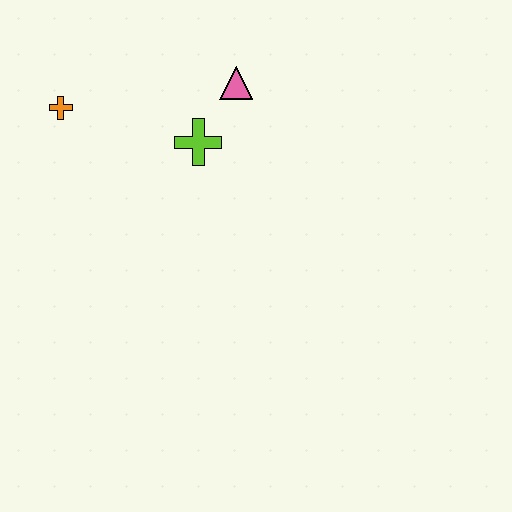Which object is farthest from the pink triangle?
The orange cross is farthest from the pink triangle.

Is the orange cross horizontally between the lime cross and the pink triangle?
No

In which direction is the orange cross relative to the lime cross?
The orange cross is to the left of the lime cross.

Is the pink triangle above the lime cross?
Yes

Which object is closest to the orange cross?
The lime cross is closest to the orange cross.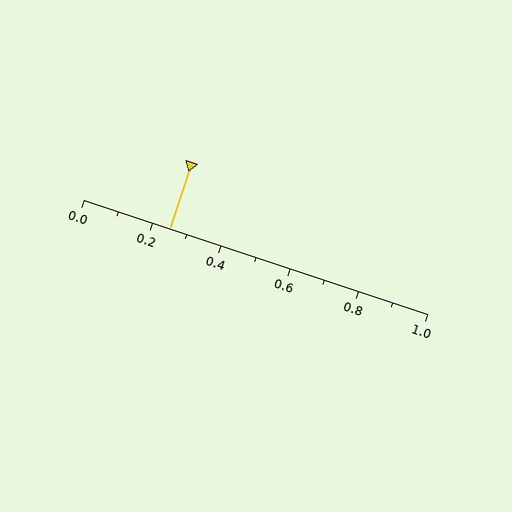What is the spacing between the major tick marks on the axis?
The major ticks are spaced 0.2 apart.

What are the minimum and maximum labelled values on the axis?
The axis runs from 0.0 to 1.0.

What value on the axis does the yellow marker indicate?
The marker indicates approximately 0.25.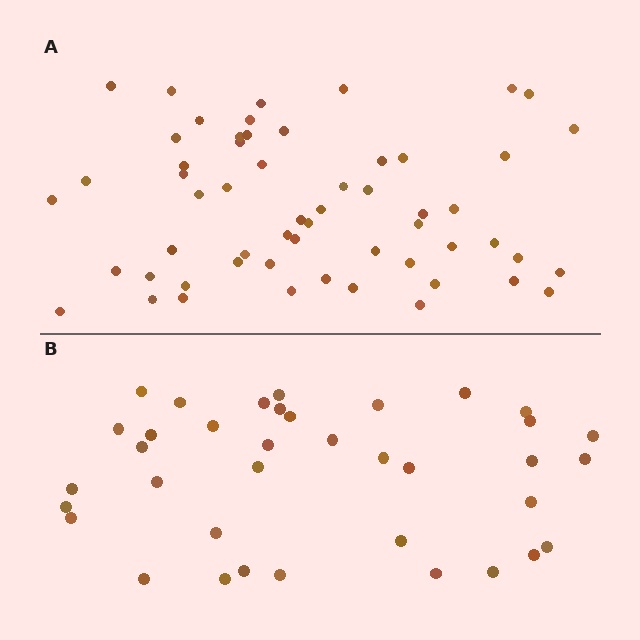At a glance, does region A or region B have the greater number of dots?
Region A (the top region) has more dots.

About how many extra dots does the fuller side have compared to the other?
Region A has approximately 20 more dots than region B.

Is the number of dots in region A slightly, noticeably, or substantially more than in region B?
Region A has substantially more. The ratio is roughly 1.5 to 1.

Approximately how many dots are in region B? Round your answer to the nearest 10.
About 40 dots. (The exact count is 37, which rounds to 40.)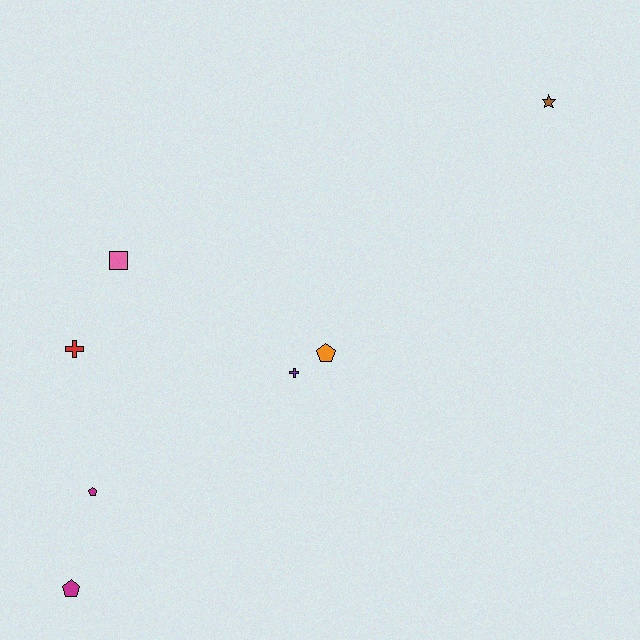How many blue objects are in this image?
There are no blue objects.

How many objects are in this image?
There are 7 objects.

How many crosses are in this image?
There are 2 crosses.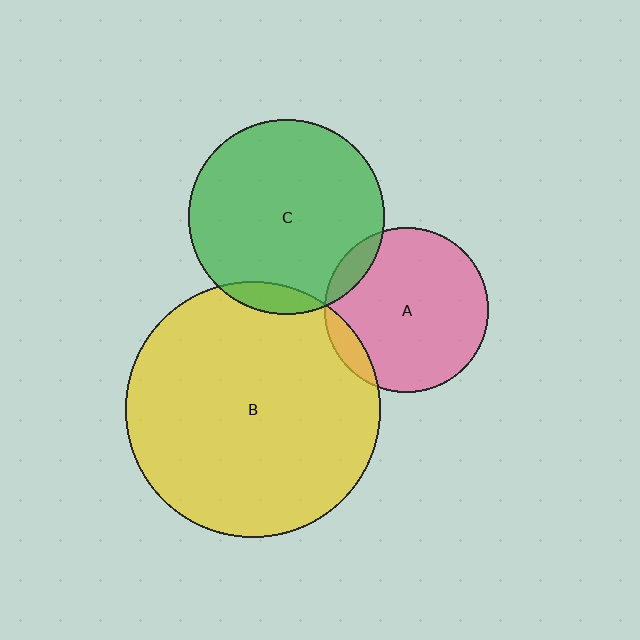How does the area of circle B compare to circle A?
Approximately 2.4 times.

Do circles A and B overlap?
Yes.